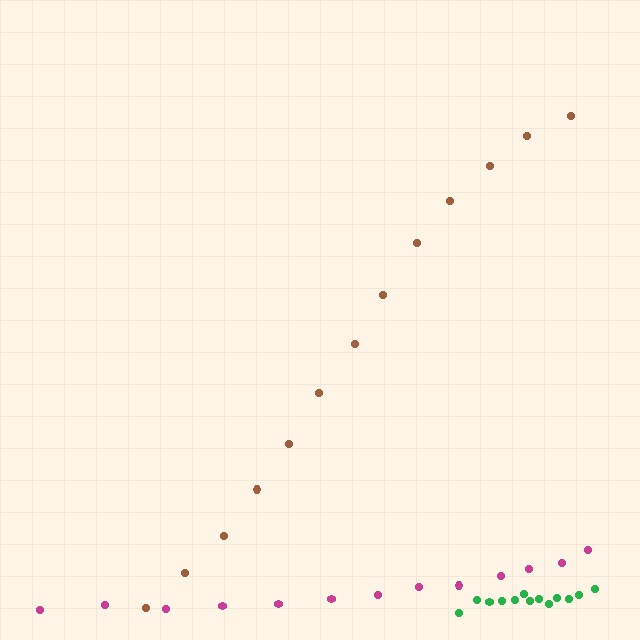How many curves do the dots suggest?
There are 3 distinct paths.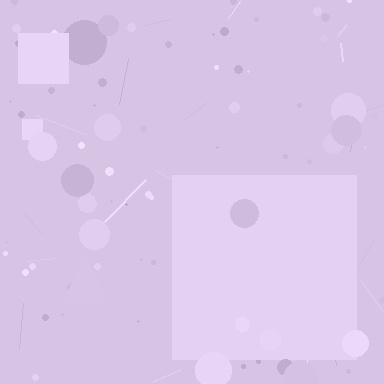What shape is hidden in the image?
A square is hidden in the image.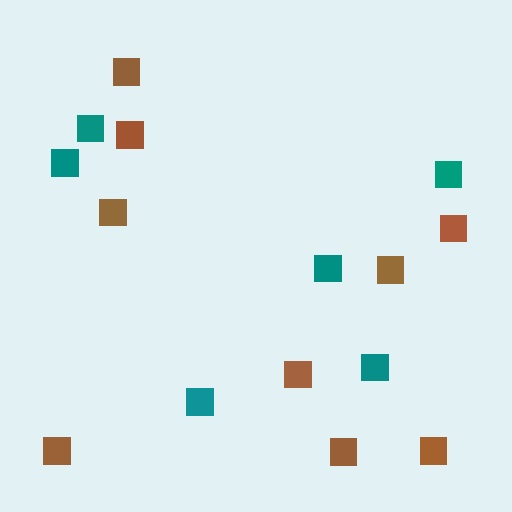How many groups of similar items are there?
There are 2 groups: one group of teal squares (6) and one group of brown squares (9).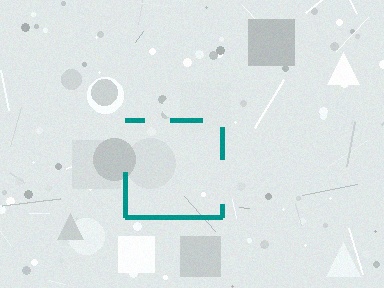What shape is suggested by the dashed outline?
The dashed outline suggests a square.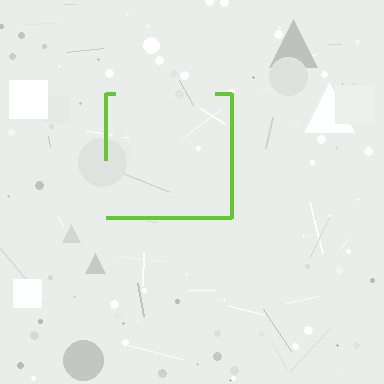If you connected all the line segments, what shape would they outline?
They would outline a square.